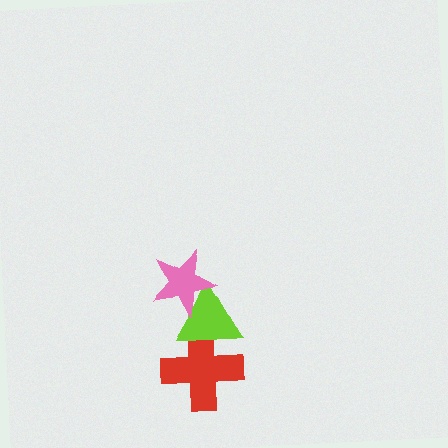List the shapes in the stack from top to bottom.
From top to bottom: the pink star, the lime triangle, the red cross.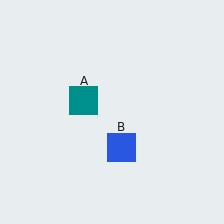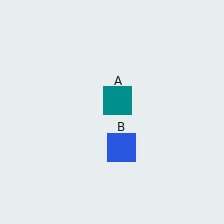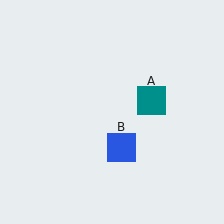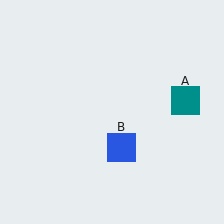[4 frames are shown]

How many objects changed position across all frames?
1 object changed position: teal square (object A).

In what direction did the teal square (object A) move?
The teal square (object A) moved right.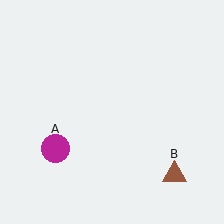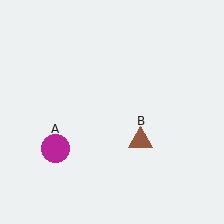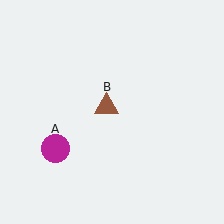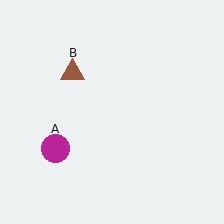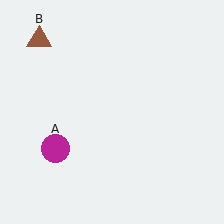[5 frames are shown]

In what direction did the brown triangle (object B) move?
The brown triangle (object B) moved up and to the left.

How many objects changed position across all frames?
1 object changed position: brown triangle (object B).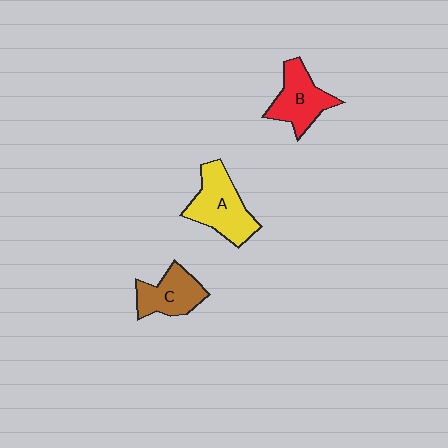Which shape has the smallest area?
Shape C (brown).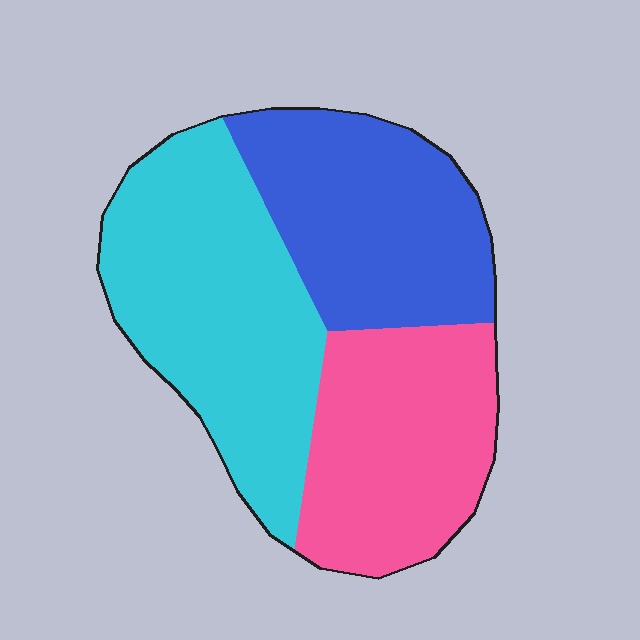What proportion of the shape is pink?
Pink covers 30% of the shape.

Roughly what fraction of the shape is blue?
Blue covers 30% of the shape.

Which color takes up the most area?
Cyan, at roughly 40%.